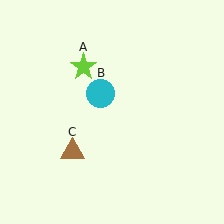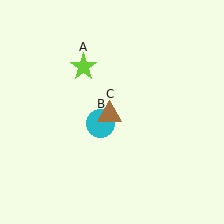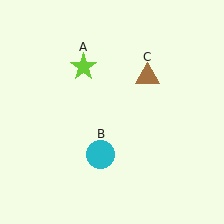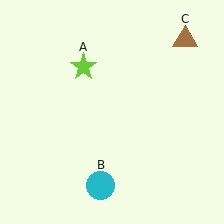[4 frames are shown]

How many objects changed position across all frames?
2 objects changed position: cyan circle (object B), brown triangle (object C).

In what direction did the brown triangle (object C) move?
The brown triangle (object C) moved up and to the right.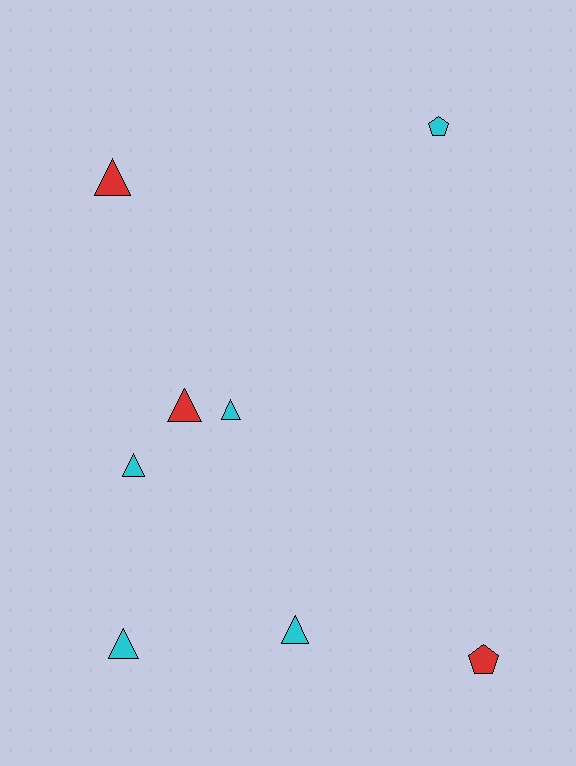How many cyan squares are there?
There are no cyan squares.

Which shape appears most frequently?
Triangle, with 6 objects.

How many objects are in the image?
There are 8 objects.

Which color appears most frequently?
Cyan, with 5 objects.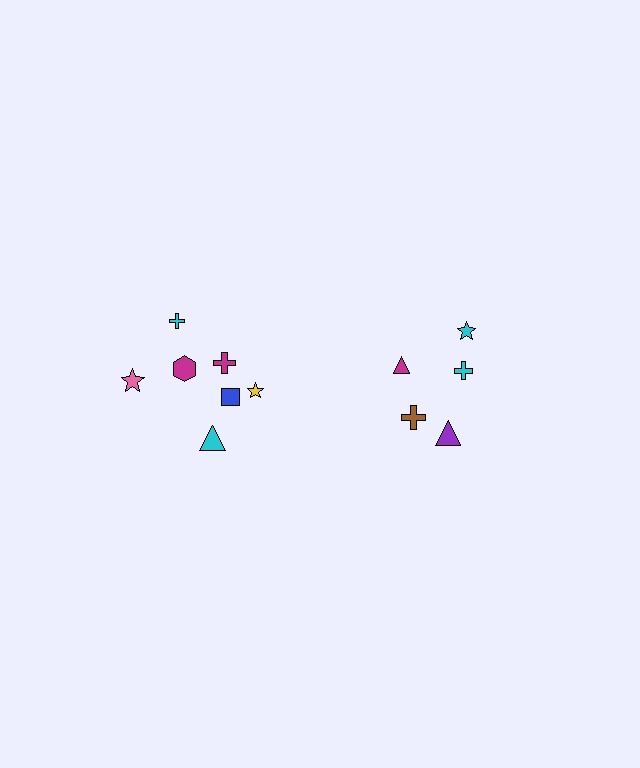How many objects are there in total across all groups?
There are 12 objects.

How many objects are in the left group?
There are 7 objects.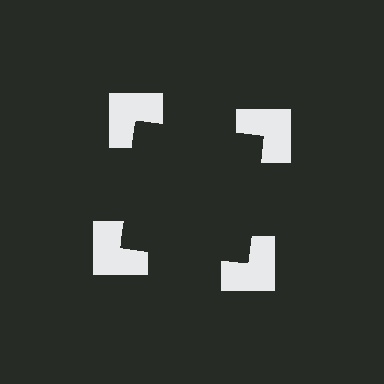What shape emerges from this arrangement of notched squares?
An illusory square — its edges are inferred from the aligned wedge cuts in the notched squares, not physically drawn.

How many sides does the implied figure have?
4 sides.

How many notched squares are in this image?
There are 4 — one at each vertex of the illusory square.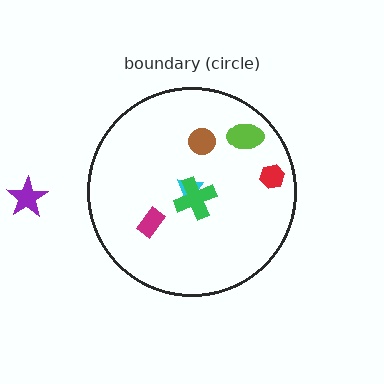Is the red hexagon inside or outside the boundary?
Inside.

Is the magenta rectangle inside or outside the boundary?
Inside.